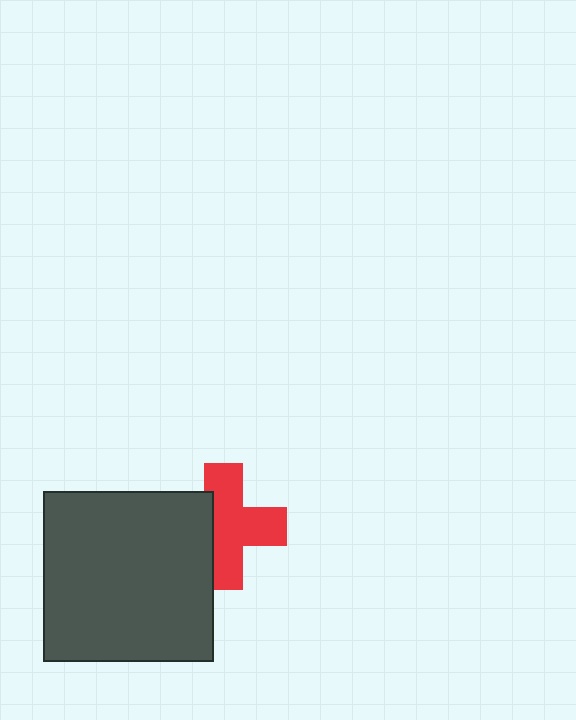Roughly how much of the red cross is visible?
Most of it is visible (roughly 68%).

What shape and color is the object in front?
The object in front is a dark gray square.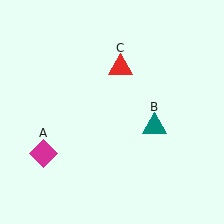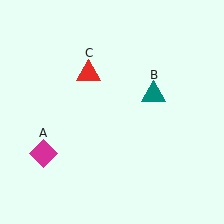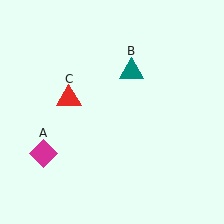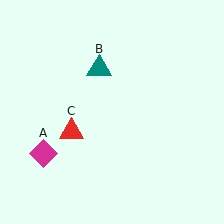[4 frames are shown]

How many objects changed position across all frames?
2 objects changed position: teal triangle (object B), red triangle (object C).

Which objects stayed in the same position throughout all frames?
Magenta diamond (object A) remained stationary.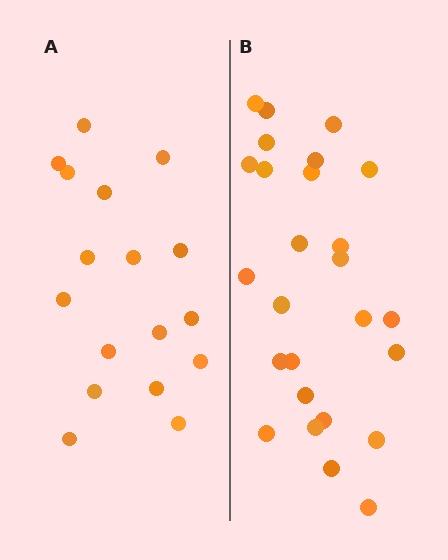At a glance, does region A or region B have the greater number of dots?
Region B (the right region) has more dots.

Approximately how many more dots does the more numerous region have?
Region B has roughly 8 or so more dots than region A.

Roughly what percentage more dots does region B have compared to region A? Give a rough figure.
About 55% more.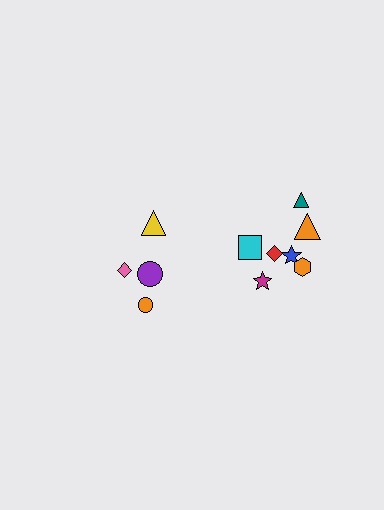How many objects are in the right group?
There are 7 objects.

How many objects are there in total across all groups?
There are 11 objects.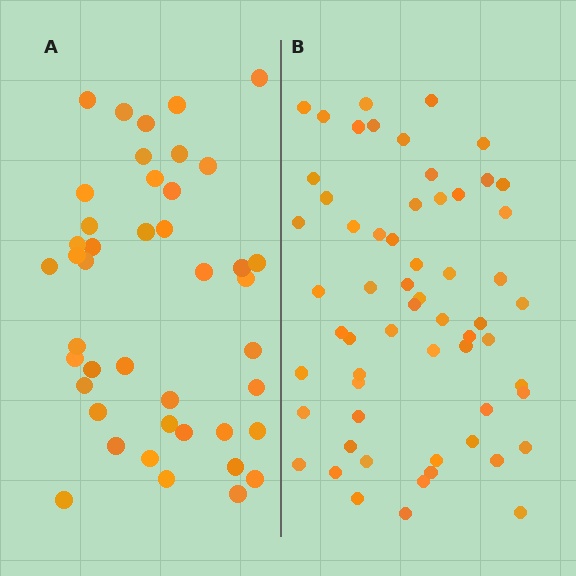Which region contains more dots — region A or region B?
Region B (the right region) has more dots.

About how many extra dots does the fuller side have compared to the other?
Region B has approximately 15 more dots than region A.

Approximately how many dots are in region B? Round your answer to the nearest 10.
About 60 dots.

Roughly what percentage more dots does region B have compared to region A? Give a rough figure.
About 40% more.